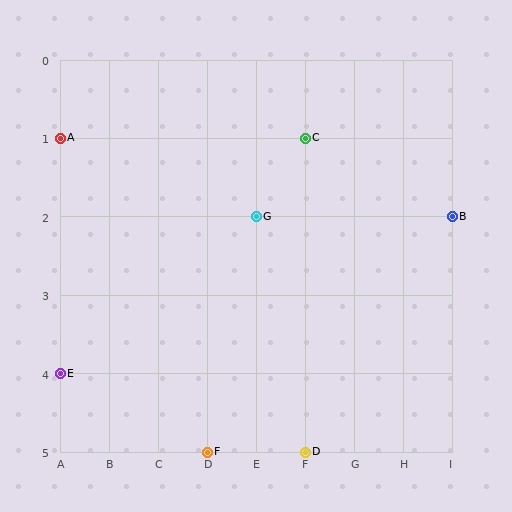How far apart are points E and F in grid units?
Points E and F are 3 columns and 1 row apart (about 3.2 grid units diagonally).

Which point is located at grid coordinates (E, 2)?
Point G is at (E, 2).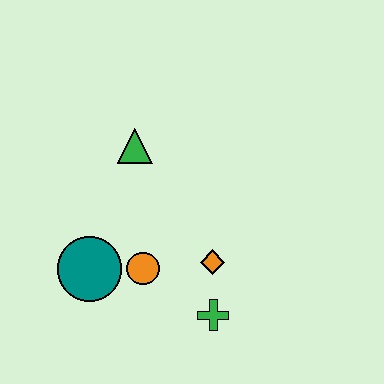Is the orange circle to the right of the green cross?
No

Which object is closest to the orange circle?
The teal circle is closest to the orange circle.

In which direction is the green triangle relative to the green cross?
The green triangle is above the green cross.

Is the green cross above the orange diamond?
No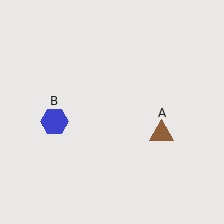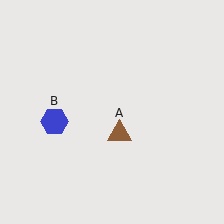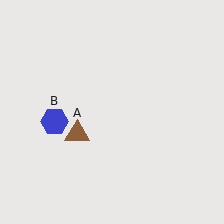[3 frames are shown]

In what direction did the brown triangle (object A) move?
The brown triangle (object A) moved left.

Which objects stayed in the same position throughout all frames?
Blue hexagon (object B) remained stationary.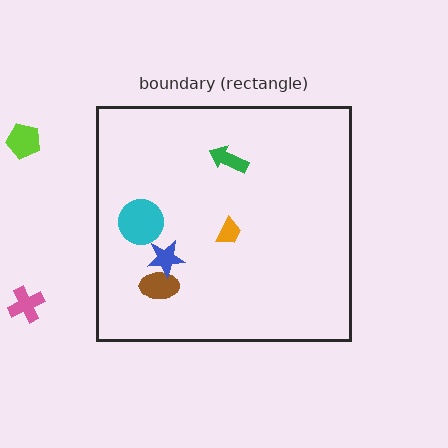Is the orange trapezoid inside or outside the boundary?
Inside.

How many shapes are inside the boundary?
5 inside, 2 outside.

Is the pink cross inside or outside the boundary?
Outside.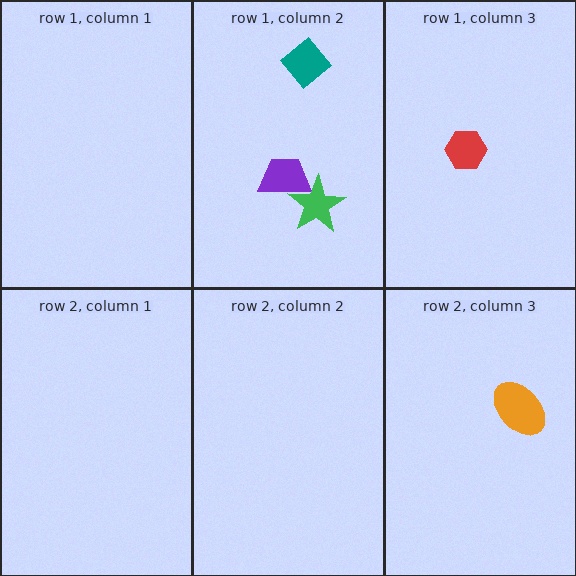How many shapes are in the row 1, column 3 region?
1.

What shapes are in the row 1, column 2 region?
The purple trapezoid, the teal diamond, the green star.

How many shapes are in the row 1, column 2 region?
3.